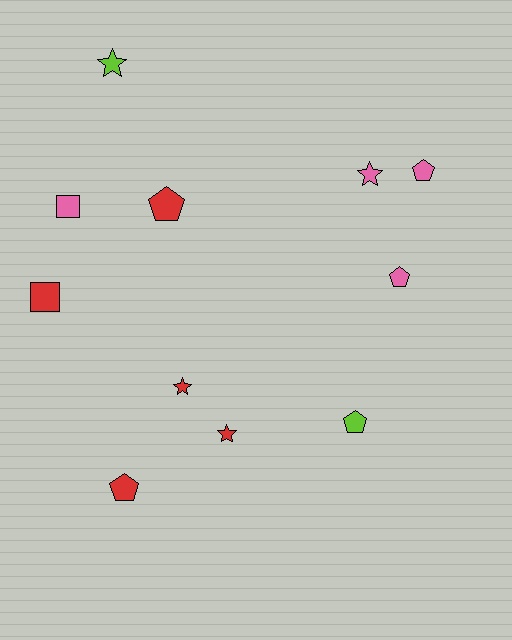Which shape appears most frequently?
Pentagon, with 5 objects.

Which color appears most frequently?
Red, with 5 objects.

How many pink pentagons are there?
There are 2 pink pentagons.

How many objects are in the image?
There are 11 objects.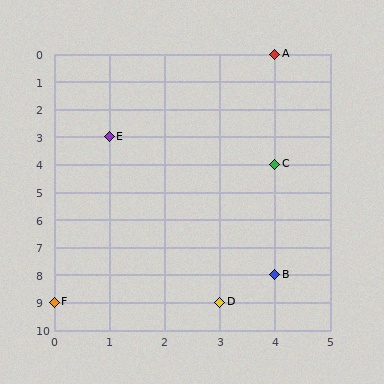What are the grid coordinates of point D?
Point D is at grid coordinates (3, 9).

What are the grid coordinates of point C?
Point C is at grid coordinates (4, 4).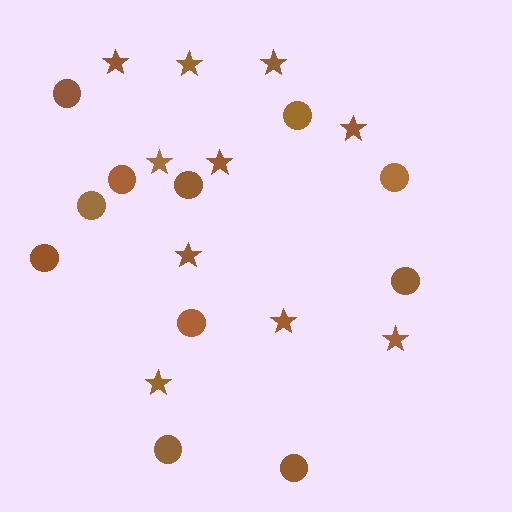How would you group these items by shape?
There are 2 groups: one group of stars (10) and one group of circles (11).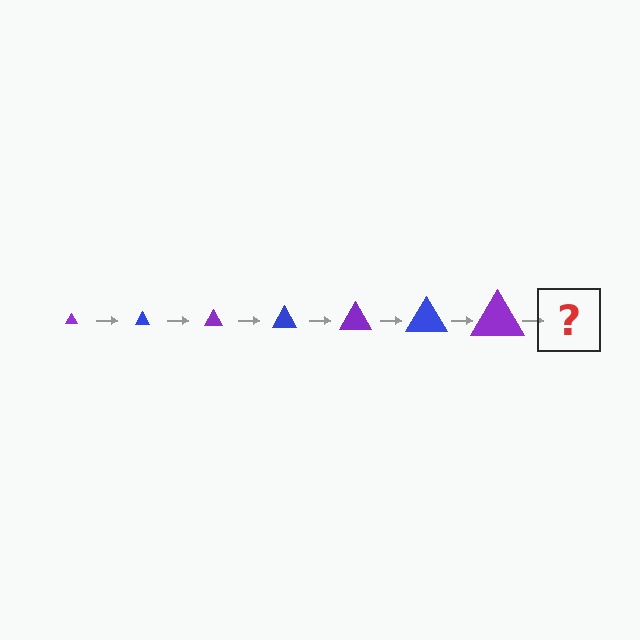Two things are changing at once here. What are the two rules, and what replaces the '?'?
The two rules are that the triangle grows larger each step and the color cycles through purple and blue. The '?' should be a blue triangle, larger than the previous one.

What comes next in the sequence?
The next element should be a blue triangle, larger than the previous one.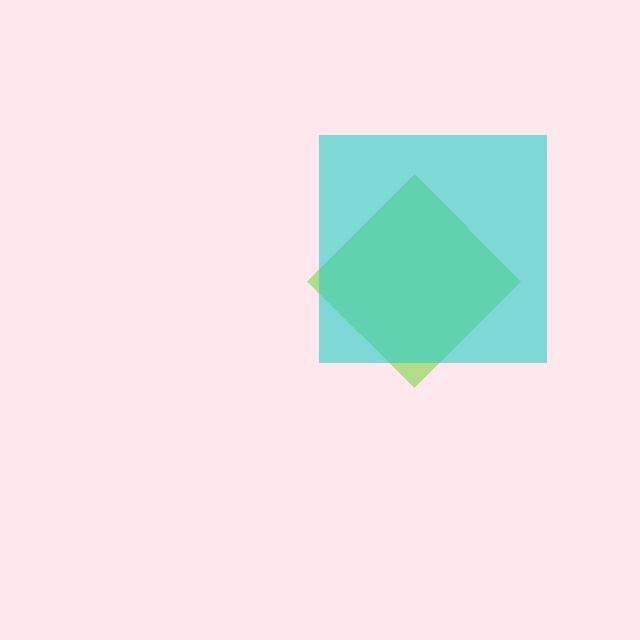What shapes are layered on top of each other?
The layered shapes are: a lime diamond, a cyan square.